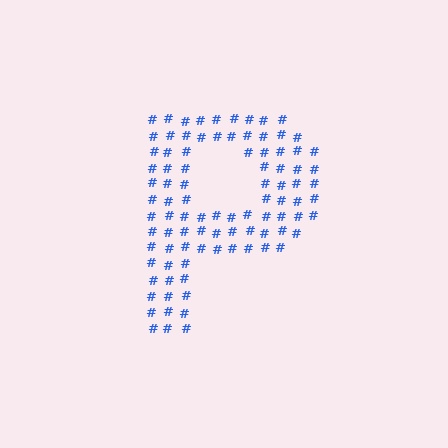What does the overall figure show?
The overall figure shows the letter P.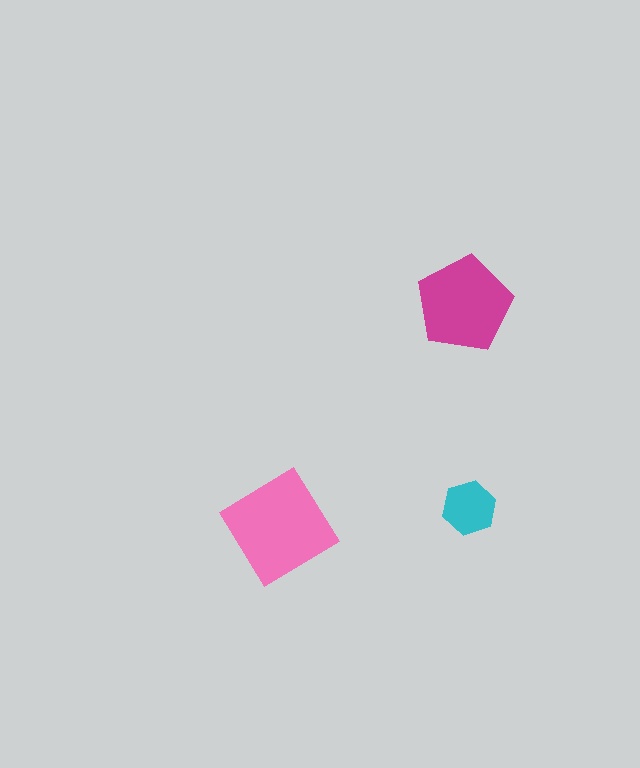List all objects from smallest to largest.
The cyan hexagon, the magenta pentagon, the pink diamond.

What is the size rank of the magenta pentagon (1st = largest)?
2nd.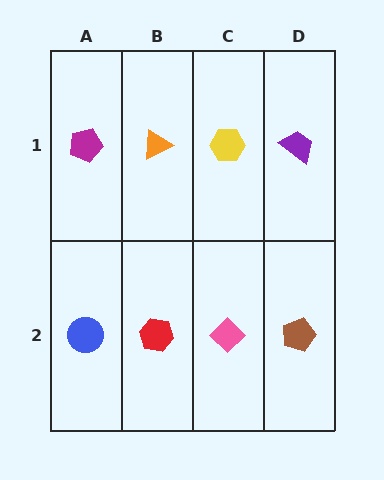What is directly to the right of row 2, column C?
A brown pentagon.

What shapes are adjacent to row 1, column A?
A blue circle (row 2, column A), an orange triangle (row 1, column B).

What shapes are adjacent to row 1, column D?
A brown pentagon (row 2, column D), a yellow hexagon (row 1, column C).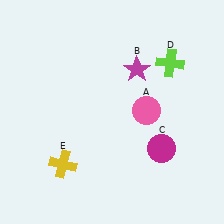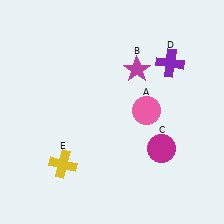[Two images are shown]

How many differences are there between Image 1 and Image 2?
There is 1 difference between the two images.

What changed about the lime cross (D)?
In Image 1, D is lime. In Image 2, it changed to purple.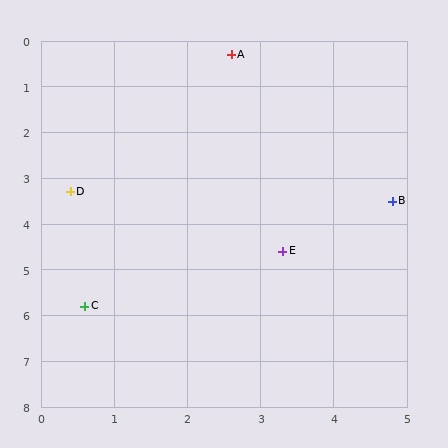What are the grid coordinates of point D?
Point D is at approximately (0.4, 3.3).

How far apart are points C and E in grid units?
Points C and E are about 3.0 grid units apart.